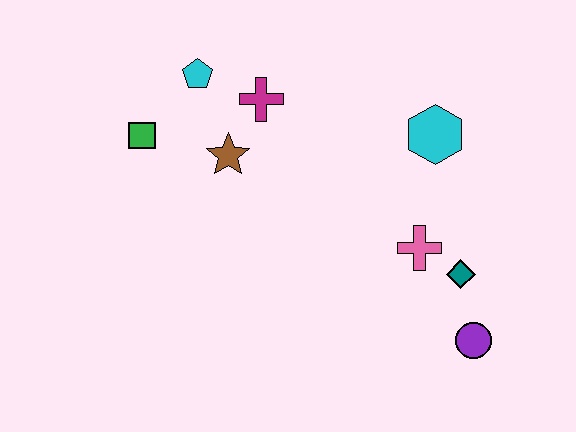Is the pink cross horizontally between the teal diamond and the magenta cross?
Yes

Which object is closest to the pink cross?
The teal diamond is closest to the pink cross.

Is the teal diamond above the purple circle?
Yes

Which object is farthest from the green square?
The purple circle is farthest from the green square.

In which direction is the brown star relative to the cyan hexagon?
The brown star is to the left of the cyan hexagon.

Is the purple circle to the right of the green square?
Yes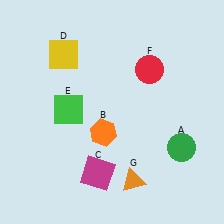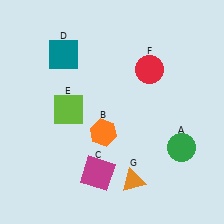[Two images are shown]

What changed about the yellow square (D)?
In Image 1, D is yellow. In Image 2, it changed to teal.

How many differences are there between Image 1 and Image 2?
There are 2 differences between the two images.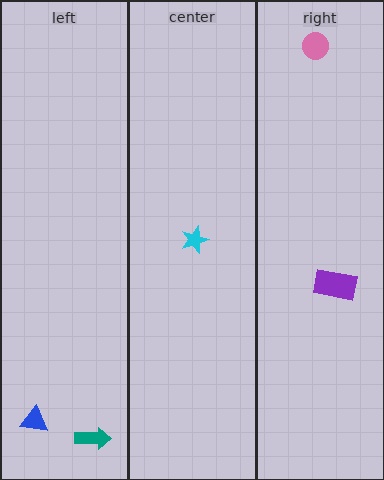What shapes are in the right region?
The purple rectangle, the pink circle.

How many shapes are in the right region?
2.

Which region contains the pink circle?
The right region.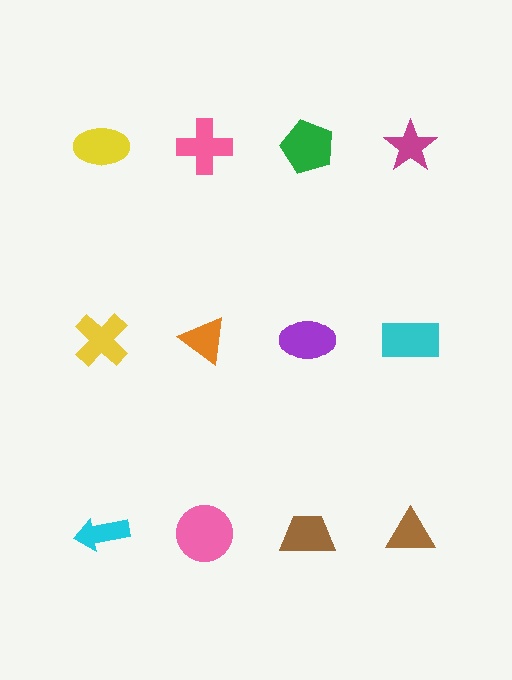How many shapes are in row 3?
4 shapes.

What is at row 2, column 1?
A yellow cross.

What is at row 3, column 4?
A brown triangle.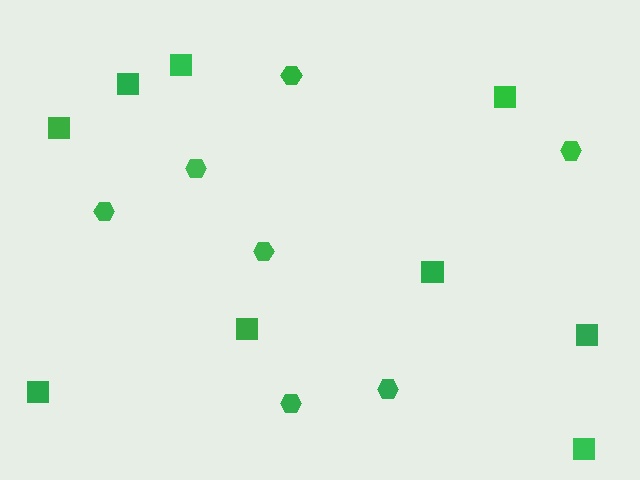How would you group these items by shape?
There are 2 groups: one group of hexagons (7) and one group of squares (9).